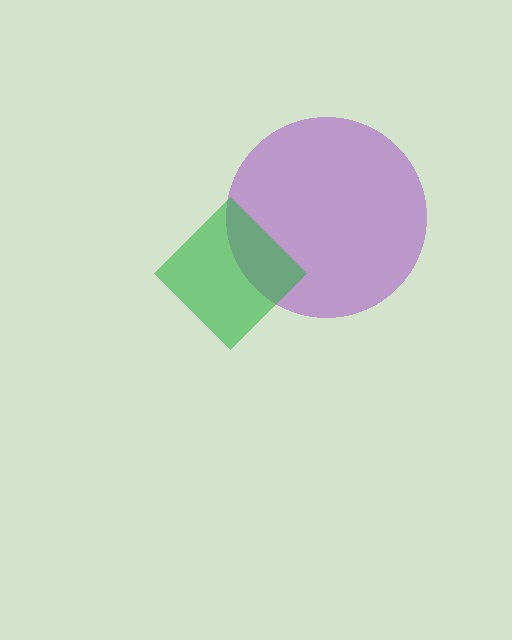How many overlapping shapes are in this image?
There are 2 overlapping shapes in the image.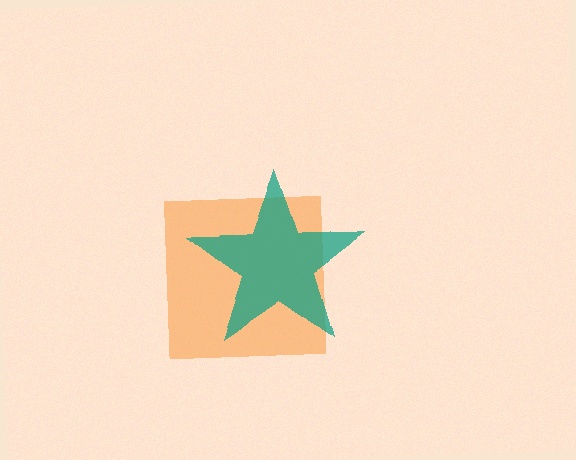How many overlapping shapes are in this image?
There are 2 overlapping shapes in the image.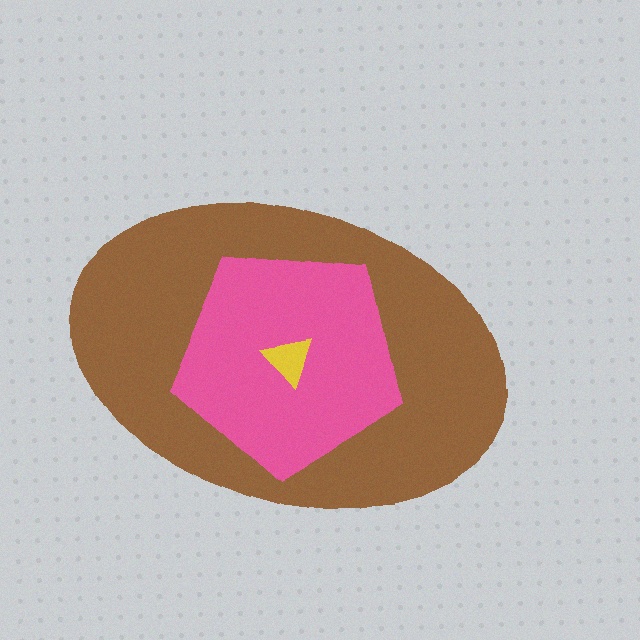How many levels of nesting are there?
3.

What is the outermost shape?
The brown ellipse.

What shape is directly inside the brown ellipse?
The pink pentagon.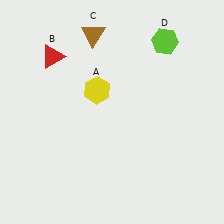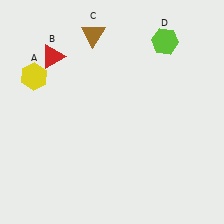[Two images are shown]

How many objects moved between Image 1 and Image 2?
1 object moved between the two images.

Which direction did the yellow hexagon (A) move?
The yellow hexagon (A) moved left.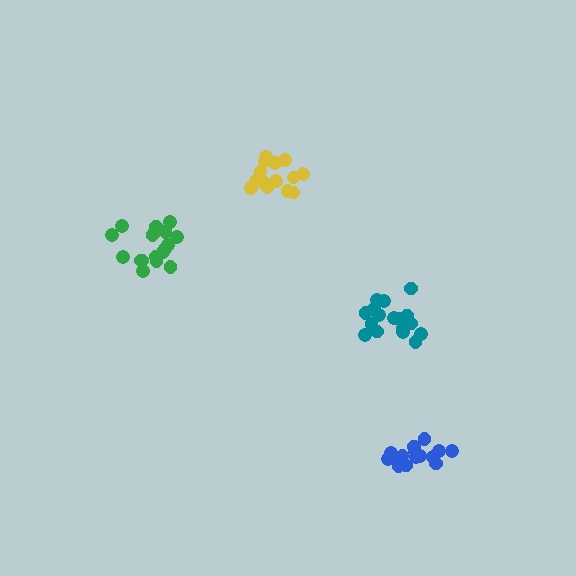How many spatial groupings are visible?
There are 4 spatial groupings.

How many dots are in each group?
Group 1: 18 dots, Group 2: 16 dots, Group 3: 18 dots, Group 4: 17 dots (69 total).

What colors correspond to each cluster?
The clusters are colored: yellow, blue, green, teal.